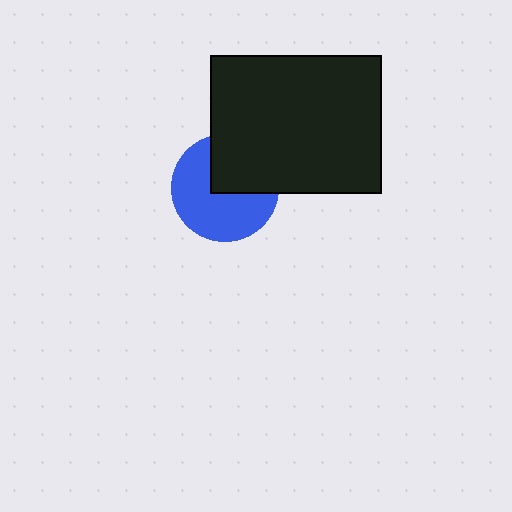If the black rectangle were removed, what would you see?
You would see the complete blue circle.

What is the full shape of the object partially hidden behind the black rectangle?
The partially hidden object is a blue circle.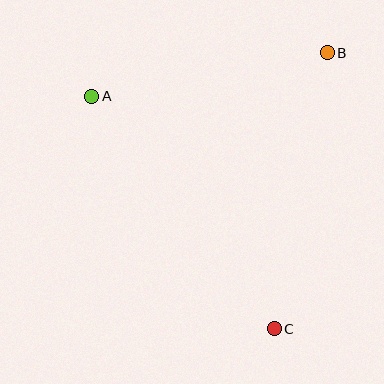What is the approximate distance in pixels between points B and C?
The distance between B and C is approximately 281 pixels.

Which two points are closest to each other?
Points A and B are closest to each other.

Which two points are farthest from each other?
Points A and C are farthest from each other.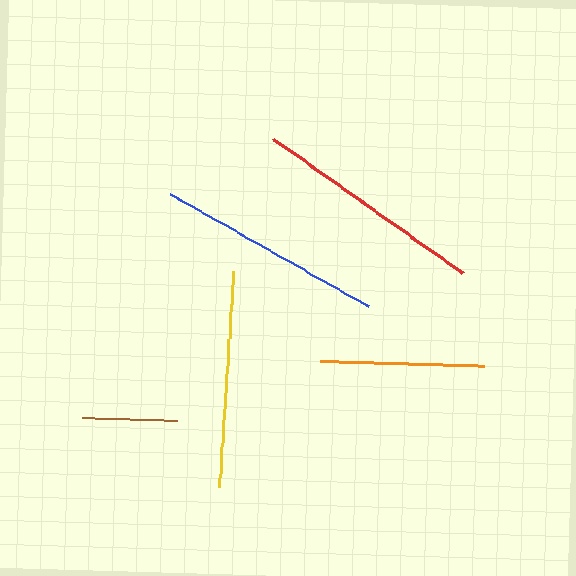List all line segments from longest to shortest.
From longest to shortest: red, blue, yellow, orange, brown.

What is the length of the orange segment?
The orange segment is approximately 164 pixels long.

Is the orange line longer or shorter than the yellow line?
The yellow line is longer than the orange line.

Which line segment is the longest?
The red line is the longest at approximately 232 pixels.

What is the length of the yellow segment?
The yellow segment is approximately 216 pixels long.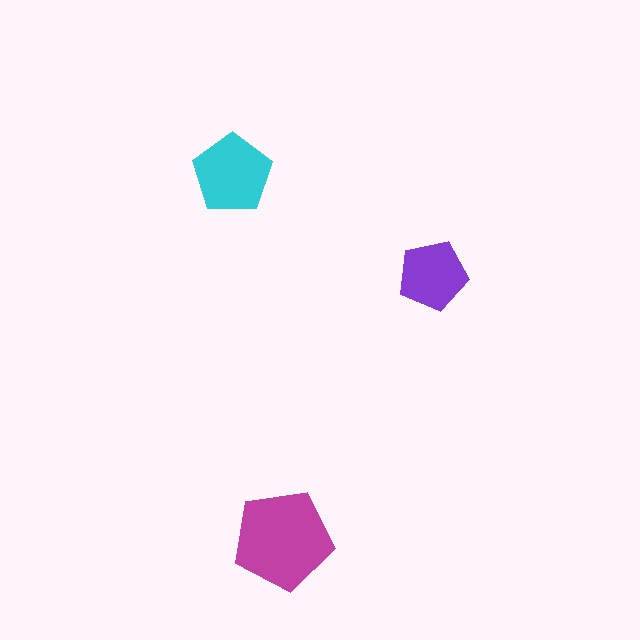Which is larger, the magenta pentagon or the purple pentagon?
The magenta one.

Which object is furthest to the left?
The cyan pentagon is leftmost.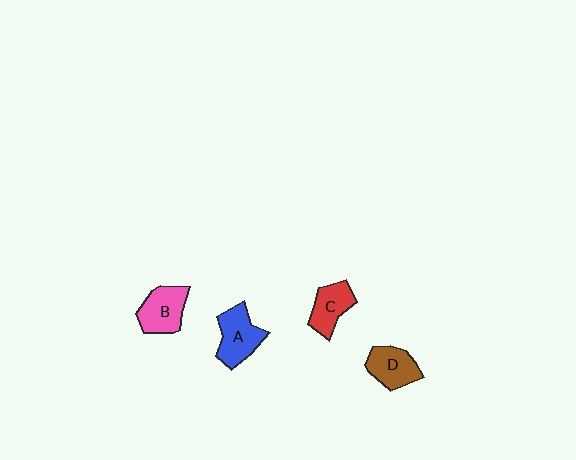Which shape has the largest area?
Shape A (blue).